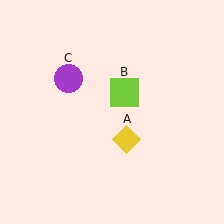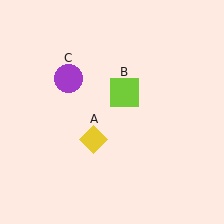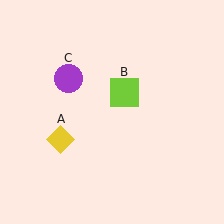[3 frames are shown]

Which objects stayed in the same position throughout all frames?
Lime square (object B) and purple circle (object C) remained stationary.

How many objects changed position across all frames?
1 object changed position: yellow diamond (object A).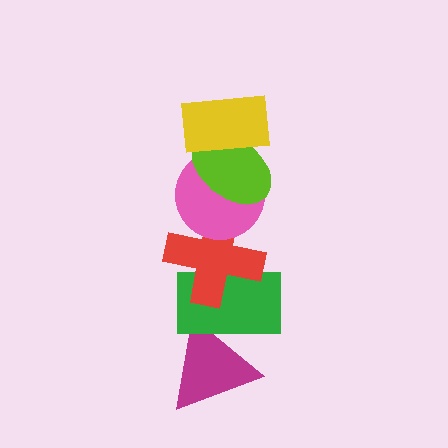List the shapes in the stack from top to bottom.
From top to bottom: the yellow rectangle, the lime ellipse, the pink circle, the red cross, the green rectangle, the magenta triangle.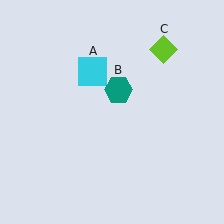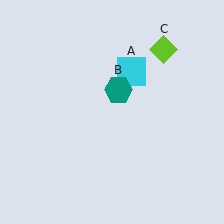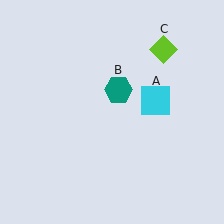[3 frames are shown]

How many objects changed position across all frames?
1 object changed position: cyan square (object A).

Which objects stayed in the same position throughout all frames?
Teal hexagon (object B) and lime diamond (object C) remained stationary.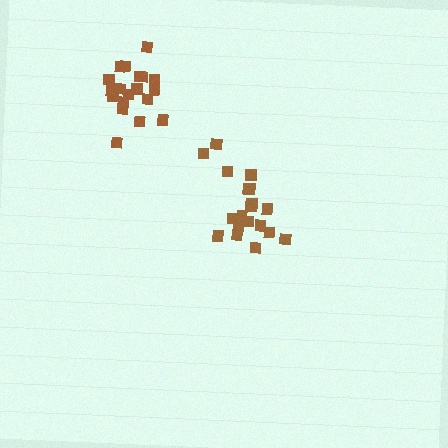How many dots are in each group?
Group 1: 19 dots, Group 2: 20 dots (39 total).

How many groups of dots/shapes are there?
There are 2 groups.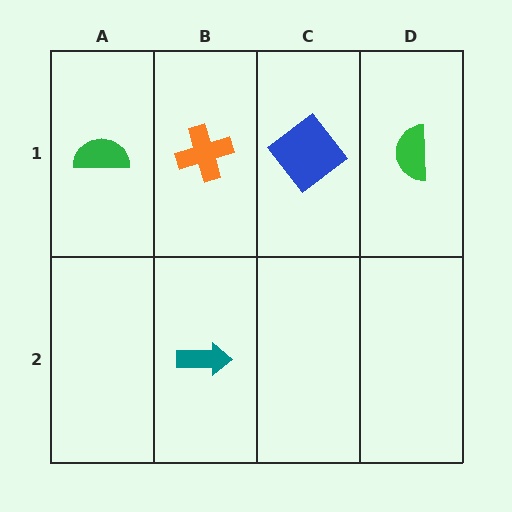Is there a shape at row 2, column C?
No, that cell is empty.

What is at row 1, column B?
An orange cross.